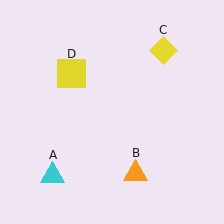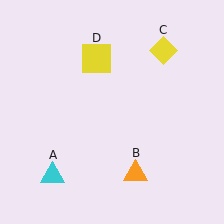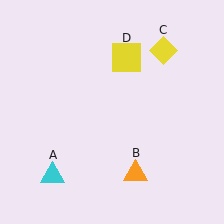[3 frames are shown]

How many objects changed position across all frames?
1 object changed position: yellow square (object D).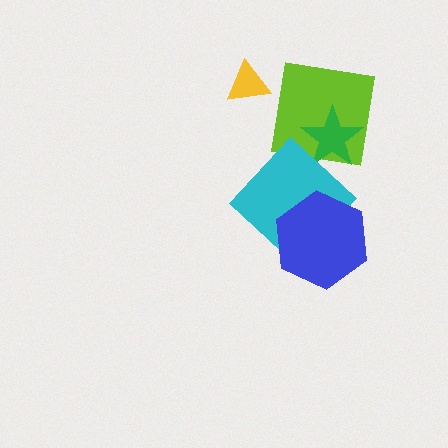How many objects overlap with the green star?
1 object overlaps with the green star.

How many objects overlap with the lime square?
1 object overlaps with the lime square.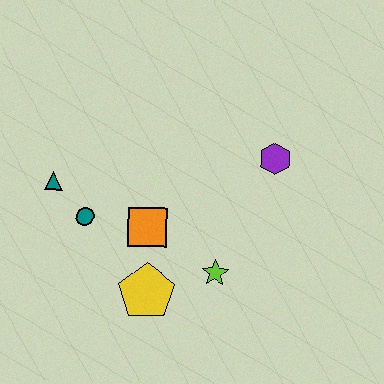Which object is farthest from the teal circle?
The purple hexagon is farthest from the teal circle.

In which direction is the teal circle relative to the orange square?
The teal circle is to the left of the orange square.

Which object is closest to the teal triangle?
The teal circle is closest to the teal triangle.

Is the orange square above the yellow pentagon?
Yes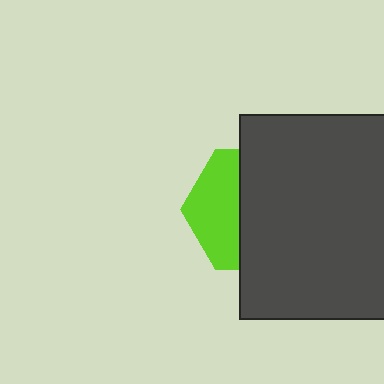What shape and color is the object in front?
The object in front is a dark gray square.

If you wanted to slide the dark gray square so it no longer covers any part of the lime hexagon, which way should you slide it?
Slide it right — that is the most direct way to separate the two shapes.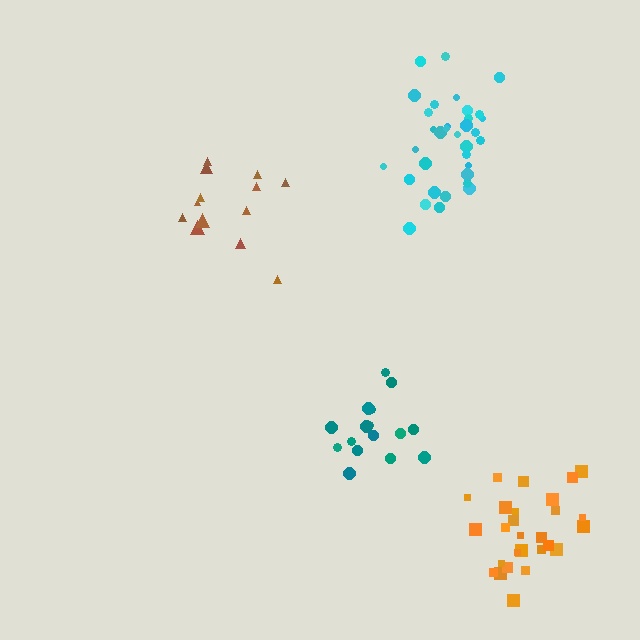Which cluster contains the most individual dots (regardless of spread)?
Cyan (35).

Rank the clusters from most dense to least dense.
orange, cyan, teal, brown.